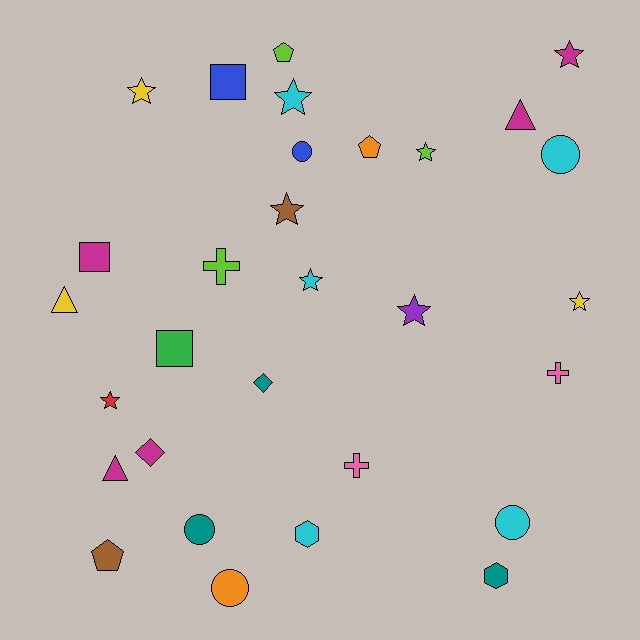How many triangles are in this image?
There are 3 triangles.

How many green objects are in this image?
There is 1 green object.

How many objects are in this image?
There are 30 objects.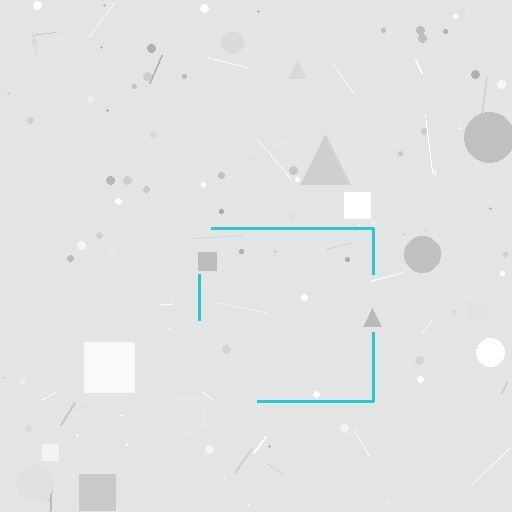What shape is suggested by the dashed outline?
The dashed outline suggests a square.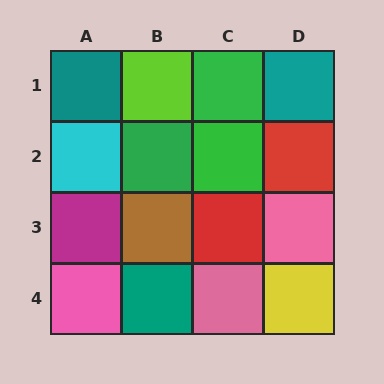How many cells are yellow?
1 cell is yellow.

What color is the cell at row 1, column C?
Green.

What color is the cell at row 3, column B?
Brown.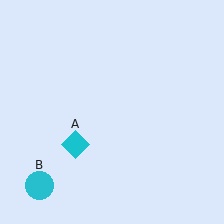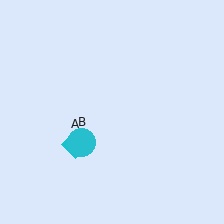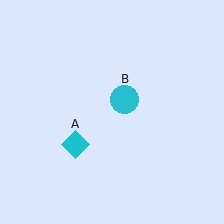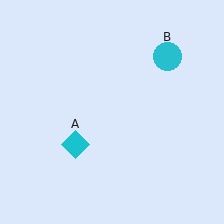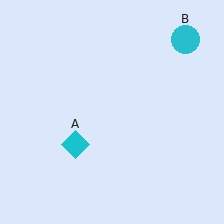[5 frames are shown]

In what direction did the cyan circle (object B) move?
The cyan circle (object B) moved up and to the right.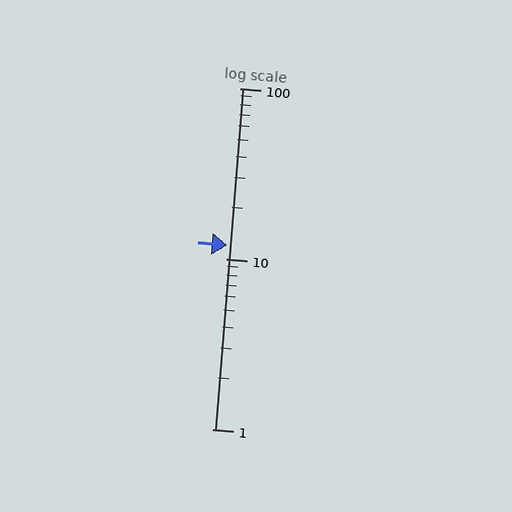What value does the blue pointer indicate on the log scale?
The pointer indicates approximately 12.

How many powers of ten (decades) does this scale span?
The scale spans 2 decades, from 1 to 100.